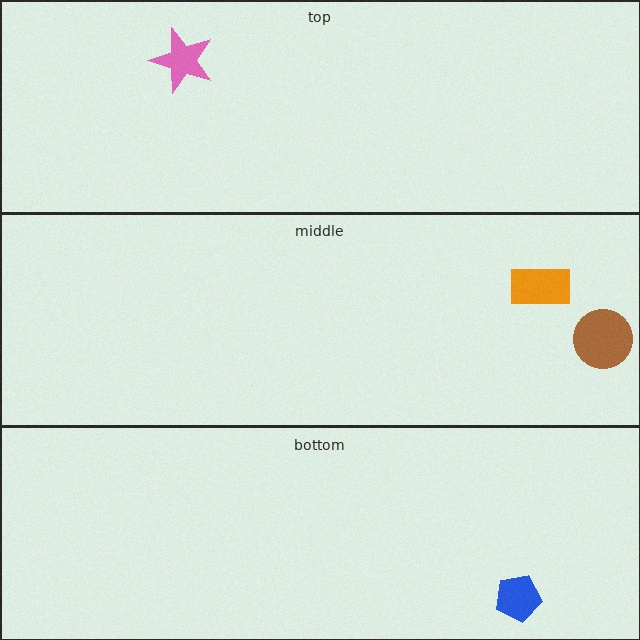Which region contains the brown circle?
The middle region.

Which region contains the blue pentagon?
The bottom region.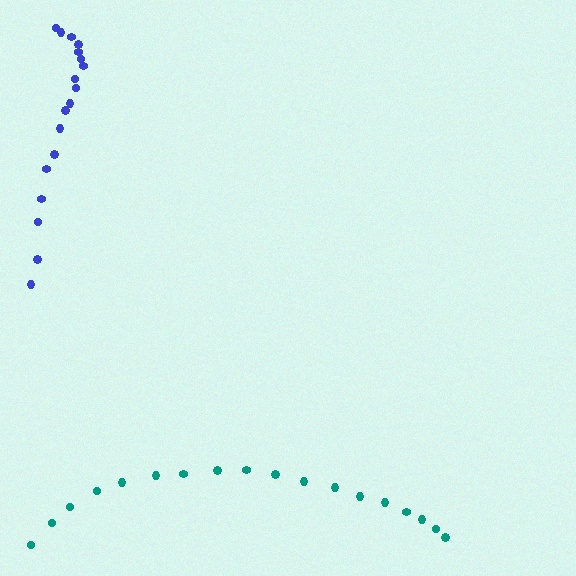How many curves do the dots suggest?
There are 2 distinct paths.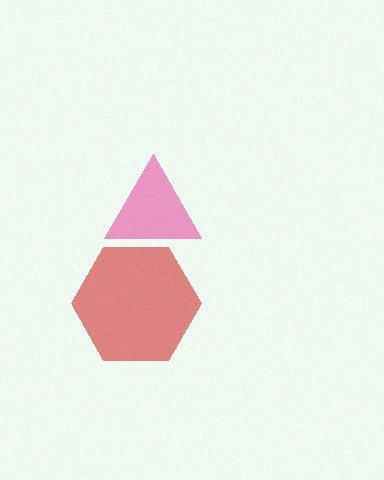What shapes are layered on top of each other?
The layered shapes are: a pink triangle, a red hexagon.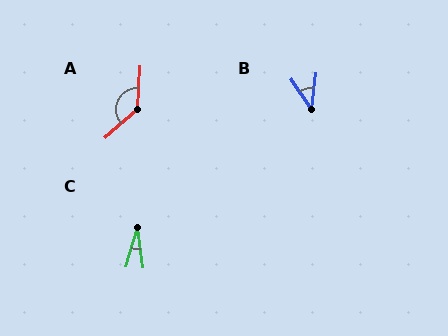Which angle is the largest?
A, at approximately 134 degrees.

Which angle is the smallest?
C, at approximately 25 degrees.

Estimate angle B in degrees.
Approximately 40 degrees.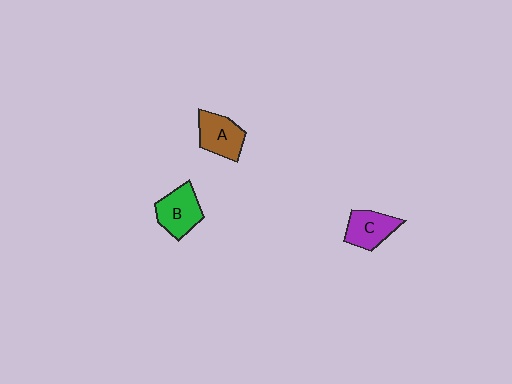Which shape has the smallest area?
Shape C (purple).